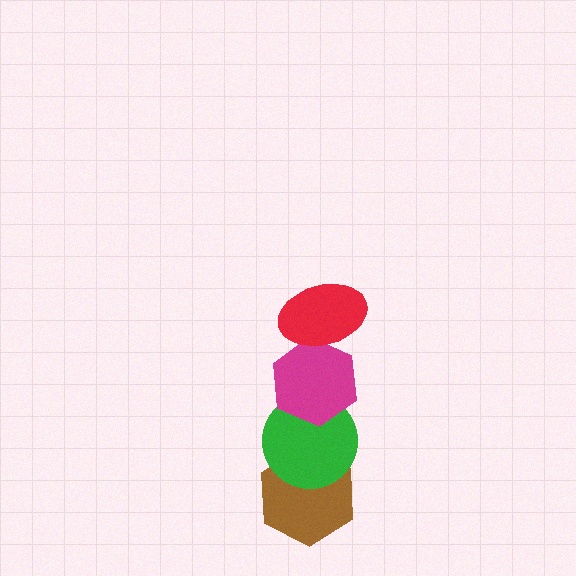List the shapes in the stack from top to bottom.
From top to bottom: the red ellipse, the magenta hexagon, the green circle, the brown hexagon.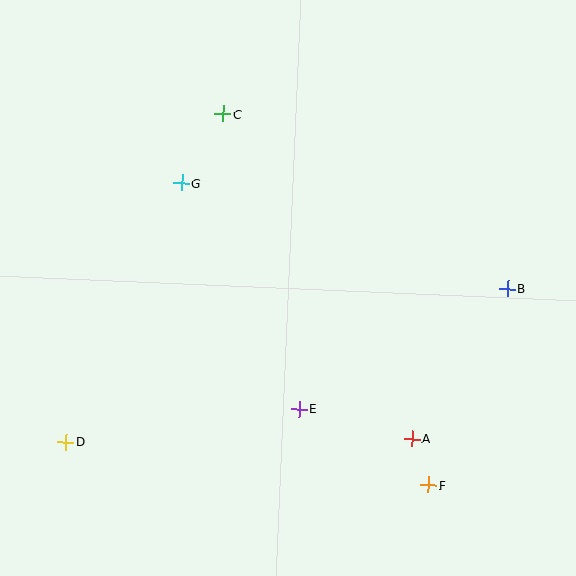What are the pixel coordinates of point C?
Point C is at (223, 114).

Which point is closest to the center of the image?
Point E at (299, 409) is closest to the center.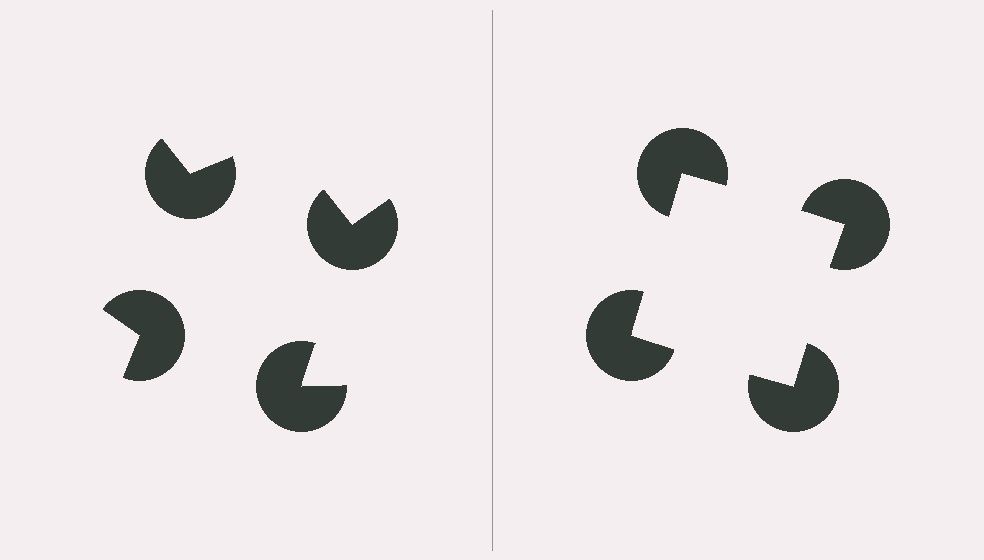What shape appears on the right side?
An illusory square.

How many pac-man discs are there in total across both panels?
8 — 4 on each side.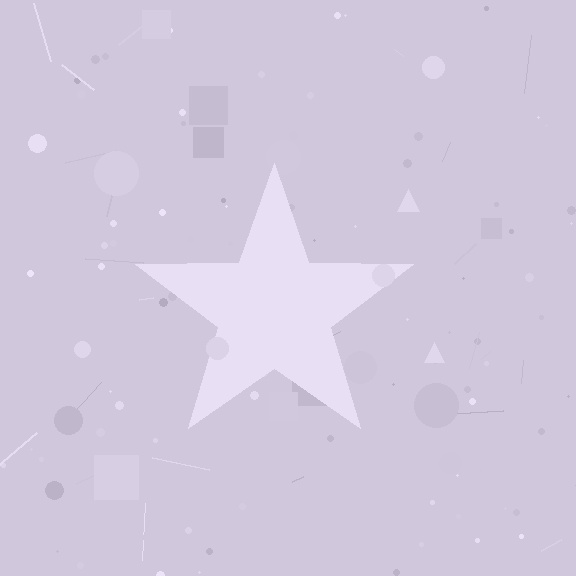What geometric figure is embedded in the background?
A star is embedded in the background.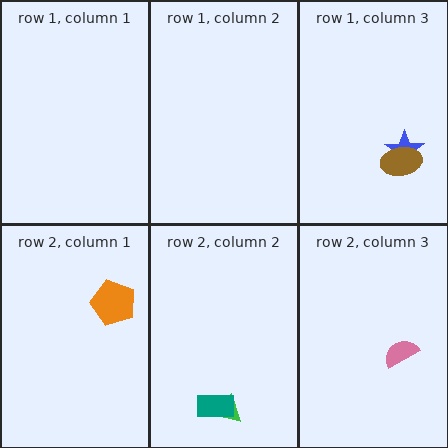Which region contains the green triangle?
The row 2, column 2 region.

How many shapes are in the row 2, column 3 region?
1.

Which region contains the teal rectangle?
The row 2, column 2 region.